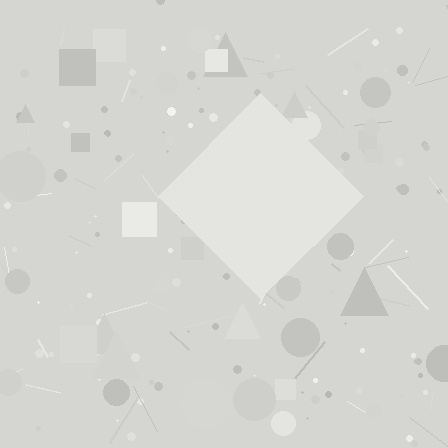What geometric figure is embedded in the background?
A diamond is embedded in the background.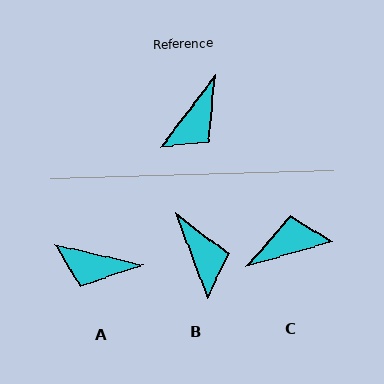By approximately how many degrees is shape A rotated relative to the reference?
Approximately 66 degrees clockwise.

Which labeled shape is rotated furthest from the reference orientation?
C, about 143 degrees away.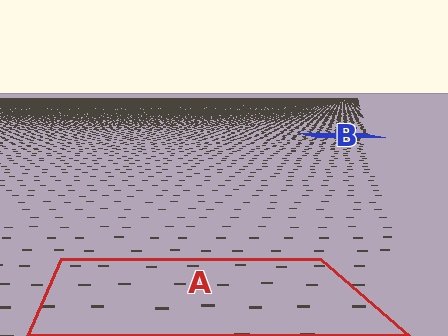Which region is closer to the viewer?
Region A is closer. The texture elements there are larger and more spread out.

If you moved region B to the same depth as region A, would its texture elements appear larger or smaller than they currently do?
They would appear larger. At a closer depth, the same texture elements are projected at a bigger on-screen size.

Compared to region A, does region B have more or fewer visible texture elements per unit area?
Region B has more texture elements per unit area — they are packed more densely because it is farther away.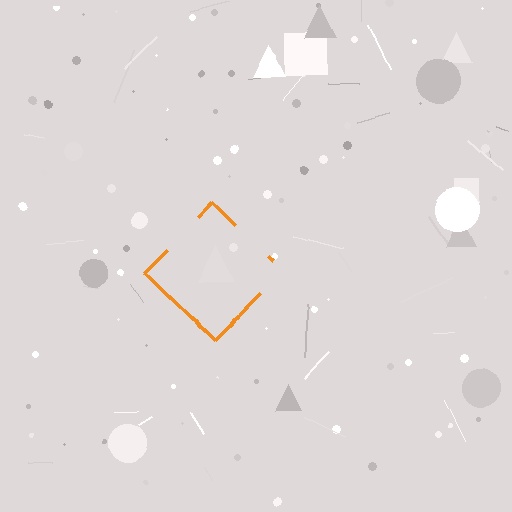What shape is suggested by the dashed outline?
The dashed outline suggests a diamond.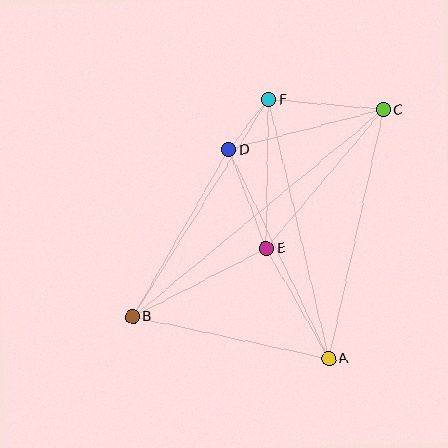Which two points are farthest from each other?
Points B and C are farthest from each other.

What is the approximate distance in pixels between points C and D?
The distance between C and D is approximately 159 pixels.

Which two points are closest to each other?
Points D and F are closest to each other.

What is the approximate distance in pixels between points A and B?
The distance between A and B is approximately 200 pixels.